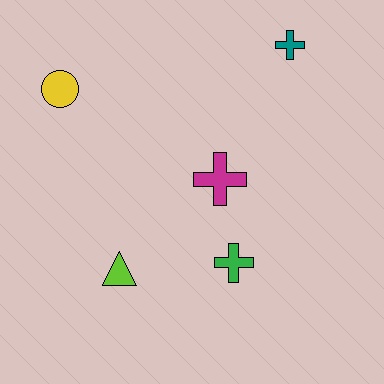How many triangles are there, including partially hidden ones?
There is 1 triangle.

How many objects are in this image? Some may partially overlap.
There are 5 objects.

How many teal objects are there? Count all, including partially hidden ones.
There is 1 teal object.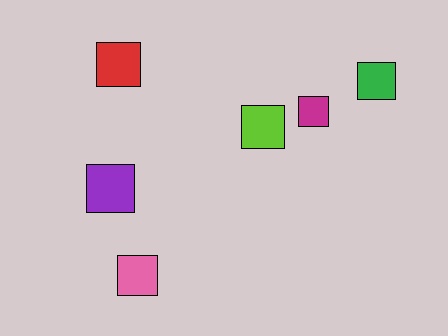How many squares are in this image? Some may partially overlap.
There are 6 squares.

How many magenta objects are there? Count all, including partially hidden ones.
There is 1 magenta object.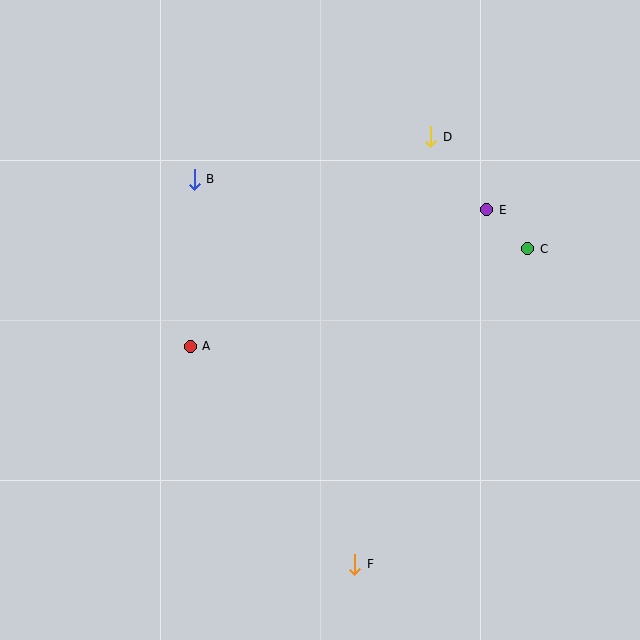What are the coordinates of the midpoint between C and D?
The midpoint between C and D is at (479, 193).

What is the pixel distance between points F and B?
The distance between F and B is 417 pixels.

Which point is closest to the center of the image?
Point A at (190, 346) is closest to the center.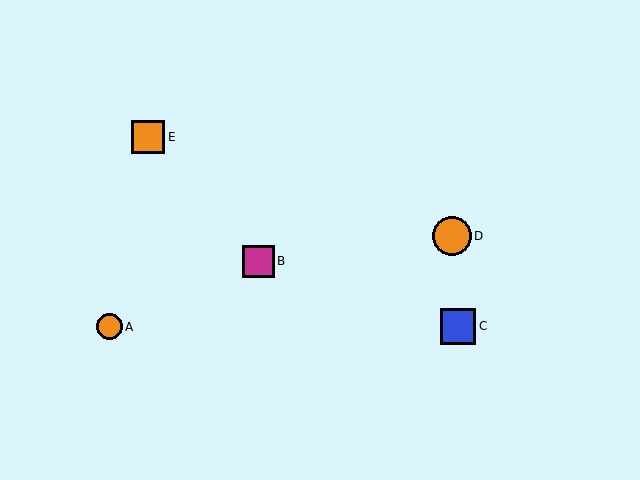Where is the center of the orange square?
The center of the orange square is at (148, 137).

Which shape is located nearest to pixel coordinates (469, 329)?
The blue square (labeled C) at (458, 326) is nearest to that location.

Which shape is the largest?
The orange circle (labeled D) is the largest.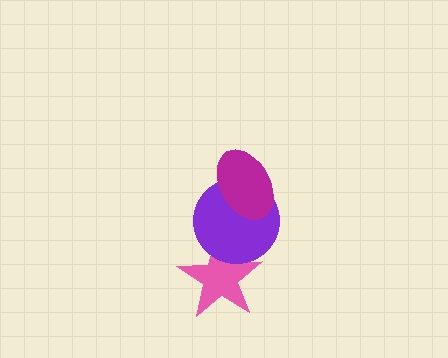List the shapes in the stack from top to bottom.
From top to bottom: the magenta ellipse, the purple circle, the pink star.